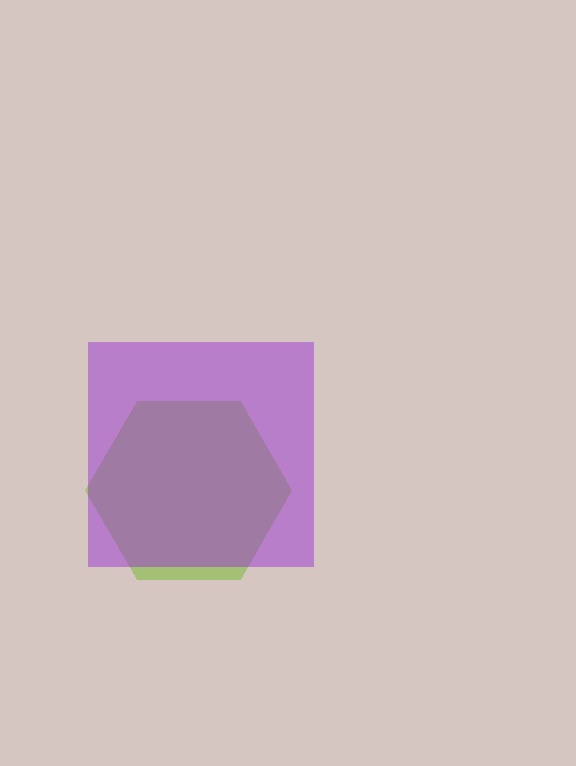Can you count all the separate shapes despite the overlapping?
Yes, there are 2 separate shapes.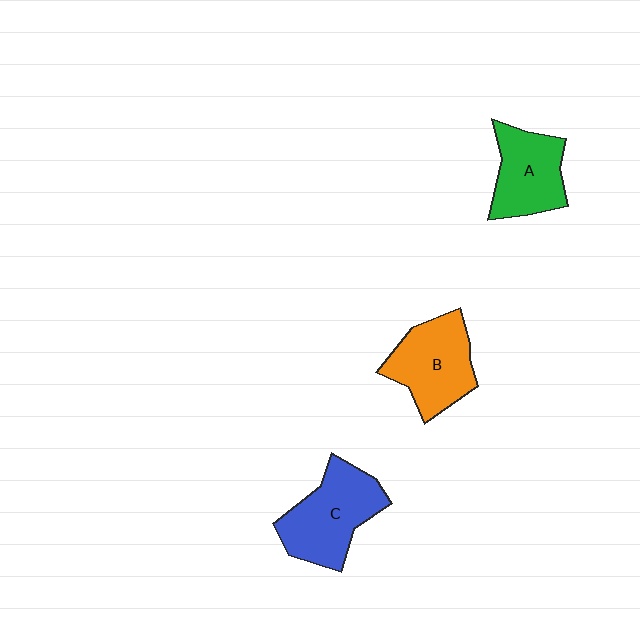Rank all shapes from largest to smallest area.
From largest to smallest: C (blue), B (orange), A (green).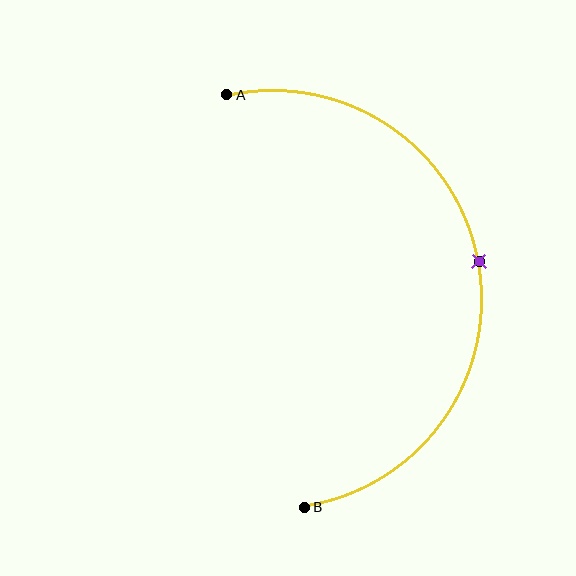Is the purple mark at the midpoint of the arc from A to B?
Yes. The purple mark lies on the arc at equal arc-length from both A and B — it is the arc midpoint.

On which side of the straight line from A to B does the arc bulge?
The arc bulges to the right of the straight line connecting A and B.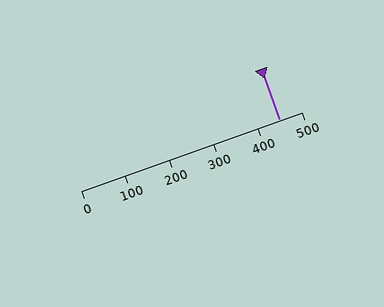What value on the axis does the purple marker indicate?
The marker indicates approximately 450.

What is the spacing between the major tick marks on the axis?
The major ticks are spaced 100 apart.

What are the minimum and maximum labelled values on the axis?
The axis runs from 0 to 500.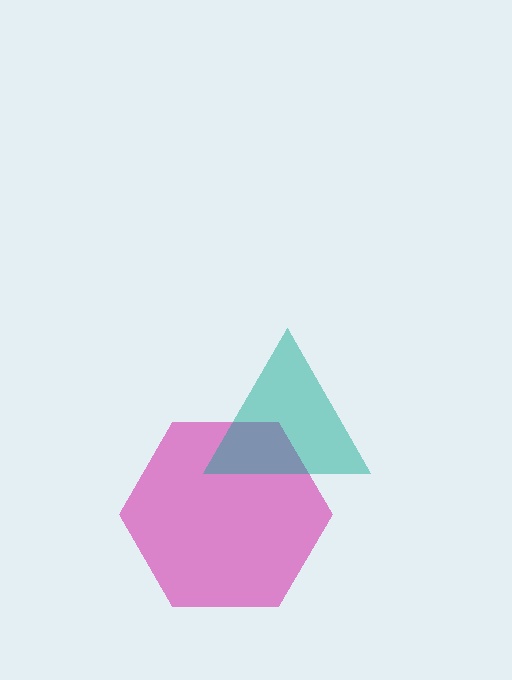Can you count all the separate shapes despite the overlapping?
Yes, there are 2 separate shapes.